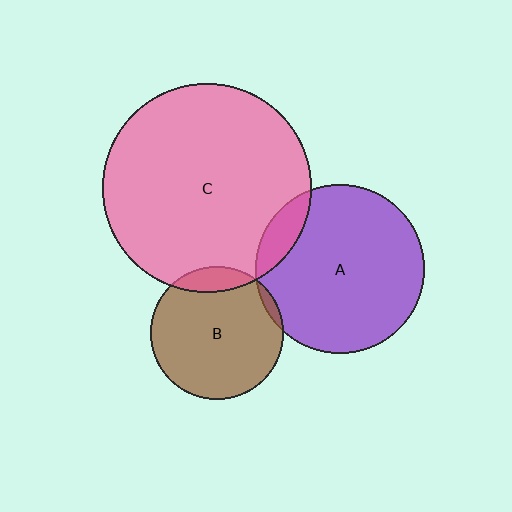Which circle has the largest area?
Circle C (pink).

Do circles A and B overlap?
Yes.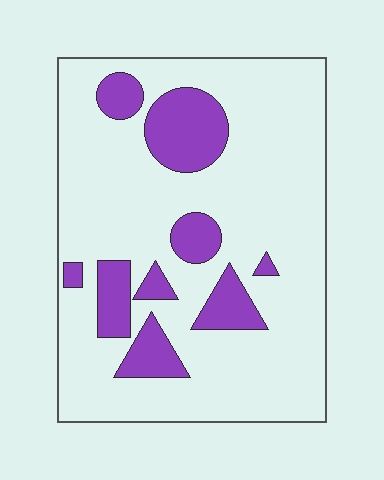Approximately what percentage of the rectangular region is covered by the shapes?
Approximately 20%.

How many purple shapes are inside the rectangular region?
9.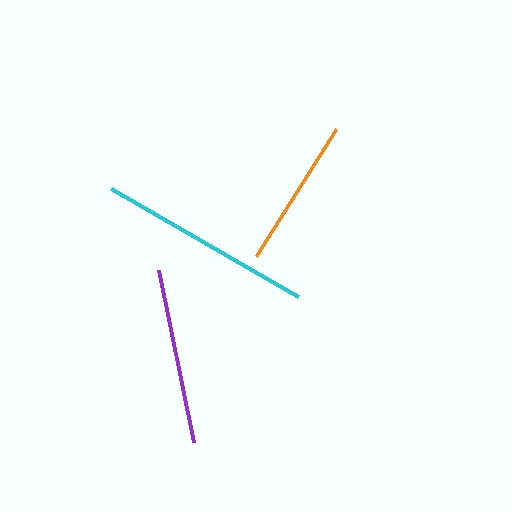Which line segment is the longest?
The cyan line is the longest at approximately 215 pixels.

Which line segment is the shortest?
The orange line is the shortest at approximately 149 pixels.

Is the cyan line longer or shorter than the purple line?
The cyan line is longer than the purple line.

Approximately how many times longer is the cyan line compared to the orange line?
The cyan line is approximately 1.4 times the length of the orange line.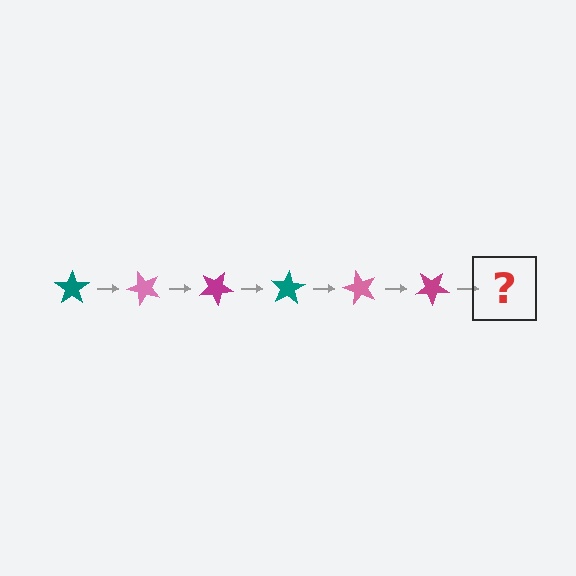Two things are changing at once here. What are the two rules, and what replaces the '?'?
The two rules are that it rotates 50 degrees each step and the color cycles through teal, pink, and magenta. The '?' should be a teal star, rotated 300 degrees from the start.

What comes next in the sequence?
The next element should be a teal star, rotated 300 degrees from the start.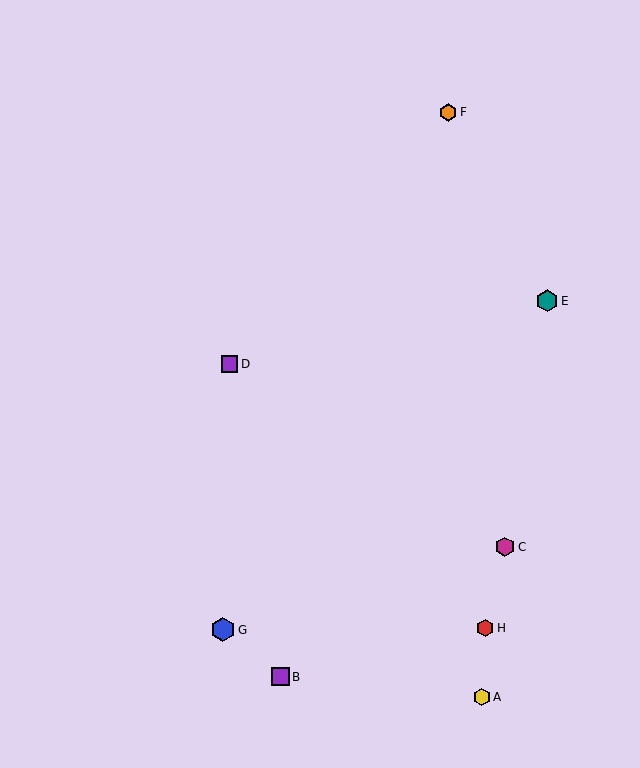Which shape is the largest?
The blue hexagon (labeled G) is the largest.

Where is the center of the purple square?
The center of the purple square is at (281, 677).